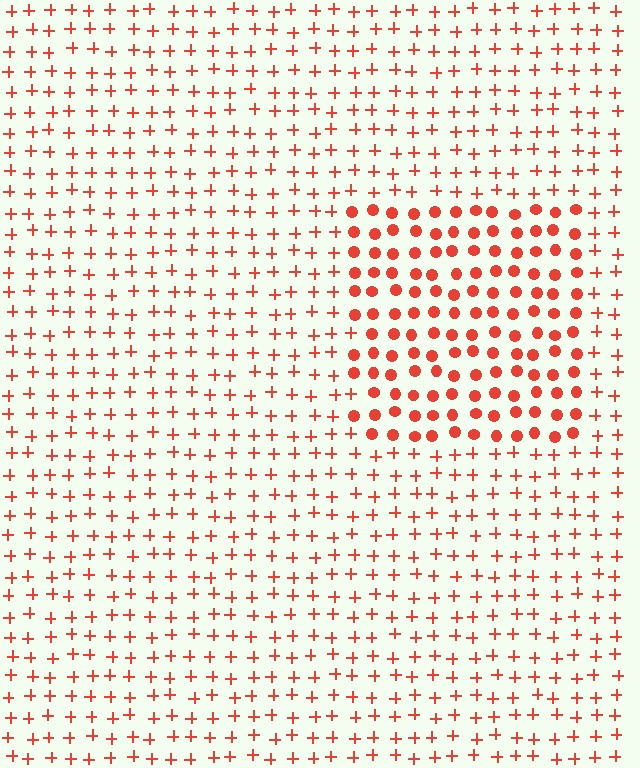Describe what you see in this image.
The image is filled with small red elements arranged in a uniform grid. A rectangle-shaped region contains circles, while the surrounding area contains plus signs. The boundary is defined purely by the change in element shape.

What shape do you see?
I see a rectangle.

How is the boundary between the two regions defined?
The boundary is defined by a change in element shape: circles inside vs. plus signs outside. All elements share the same color and spacing.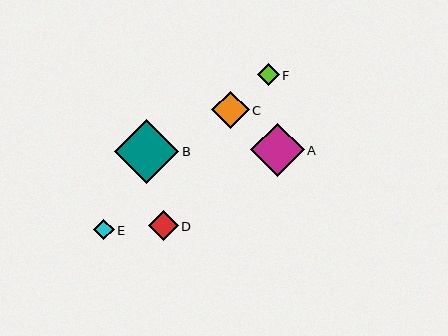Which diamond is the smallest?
Diamond E is the smallest with a size of approximately 21 pixels.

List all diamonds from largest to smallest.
From largest to smallest: B, A, C, D, F, E.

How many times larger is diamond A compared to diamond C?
Diamond A is approximately 1.4 times the size of diamond C.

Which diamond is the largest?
Diamond B is the largest with a size of approximately 64 pixels.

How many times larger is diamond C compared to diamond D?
Diamond C is approximately 1.3 times the size of diamond D.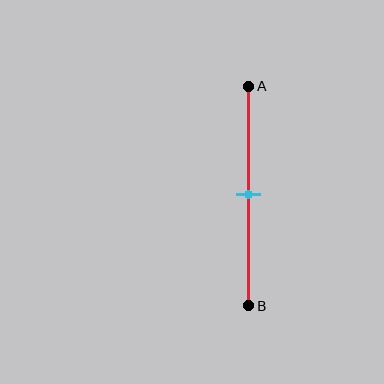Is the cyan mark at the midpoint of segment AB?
Yes, the mark is approximately at the midpoint.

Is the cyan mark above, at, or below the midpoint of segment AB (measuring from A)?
The cyan mark is approximately at the midpoint of segment AB.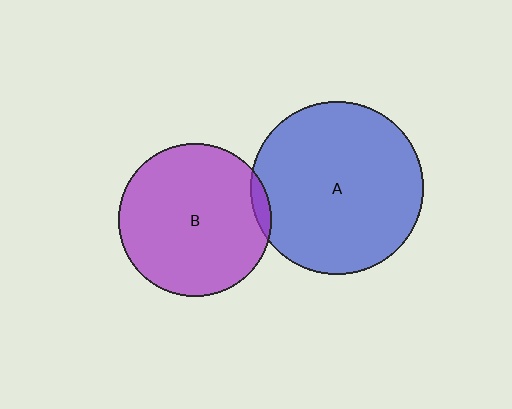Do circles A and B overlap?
Yes.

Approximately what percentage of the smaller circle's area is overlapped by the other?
Approximately 5%.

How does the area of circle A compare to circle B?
Approximately 1.3 times.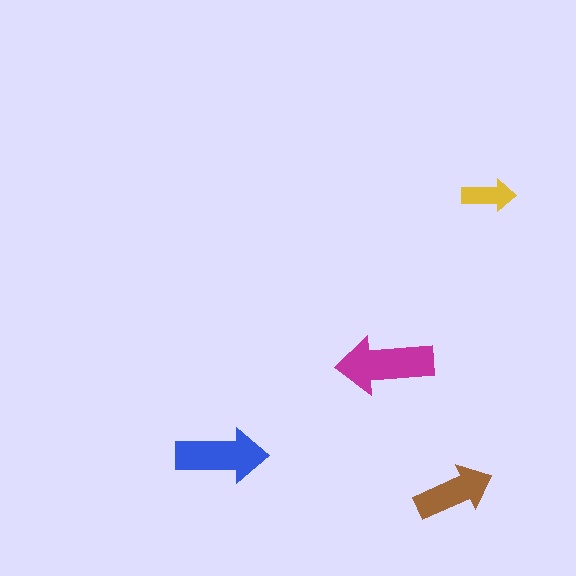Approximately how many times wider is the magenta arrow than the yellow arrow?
About 2 times wider.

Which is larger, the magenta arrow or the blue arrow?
The magenta one.